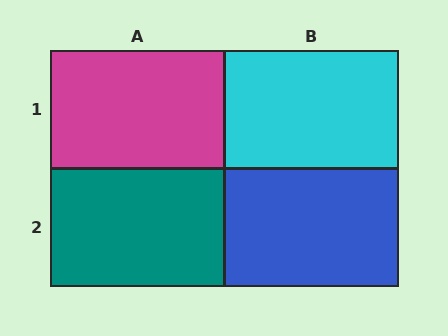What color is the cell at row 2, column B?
Blue.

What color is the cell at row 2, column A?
Teal.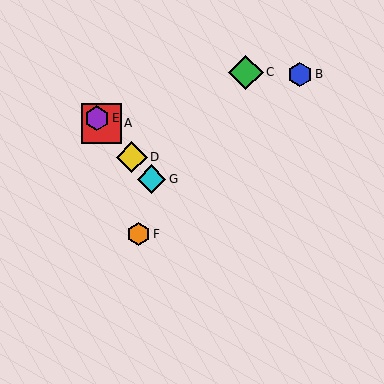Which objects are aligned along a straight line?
Objects A, D, E, G are aligned along a straight line.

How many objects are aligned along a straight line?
4 objects (A, D, E, G) are aligned along a straight line.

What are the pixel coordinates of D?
Object D is at (132, 157).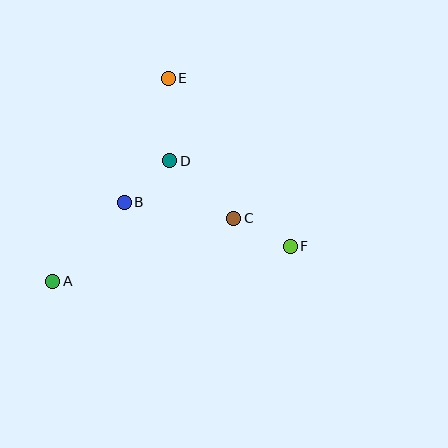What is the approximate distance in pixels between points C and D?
The distance between C and D is approximately 86 pixels.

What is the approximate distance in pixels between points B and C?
The distance between B and C is approximately 110 pixels.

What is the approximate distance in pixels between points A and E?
The distance between A and E is approximately 234 pixels.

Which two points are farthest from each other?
Points A and F are farthest from each other.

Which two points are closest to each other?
Points B and D are closest to each other.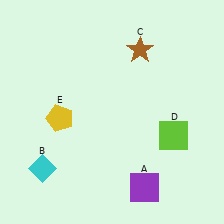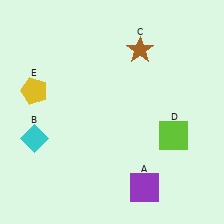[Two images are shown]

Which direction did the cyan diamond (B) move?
The cyan diamond (B) moved up.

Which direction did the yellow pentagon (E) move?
The yellow pentagon (E) moved up.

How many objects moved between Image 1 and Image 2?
2 objects moved between the two images.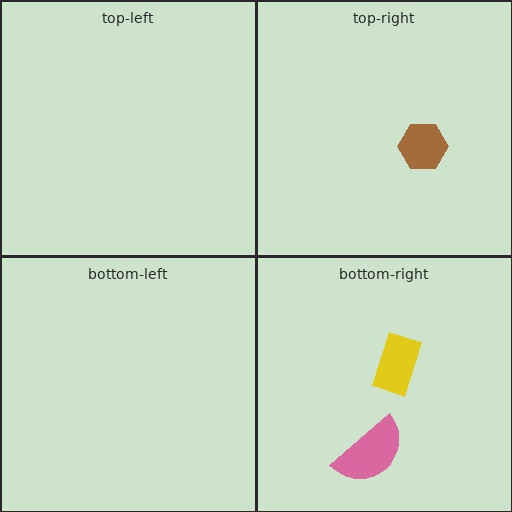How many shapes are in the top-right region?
1.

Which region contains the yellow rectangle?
The bottom-right region.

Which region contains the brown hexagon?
The top-right region.